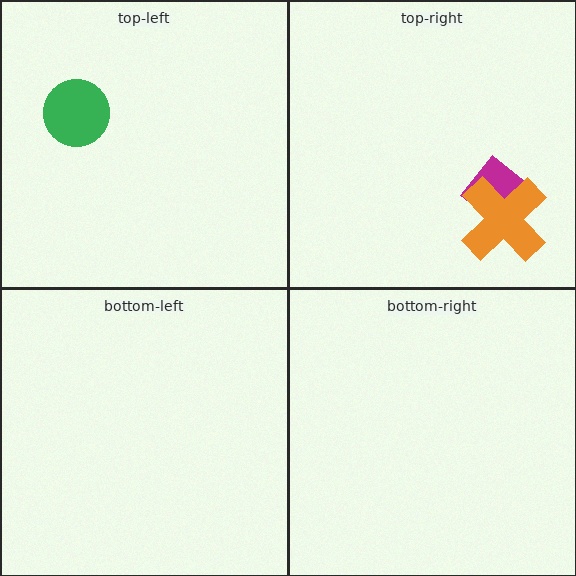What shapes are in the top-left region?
The green circle.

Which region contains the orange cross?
The top-right region.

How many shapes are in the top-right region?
2.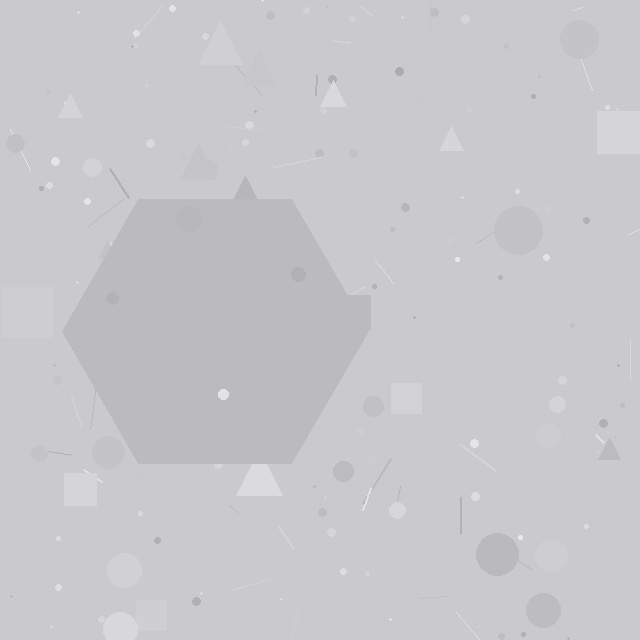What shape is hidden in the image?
A hexagon is hidden in the image.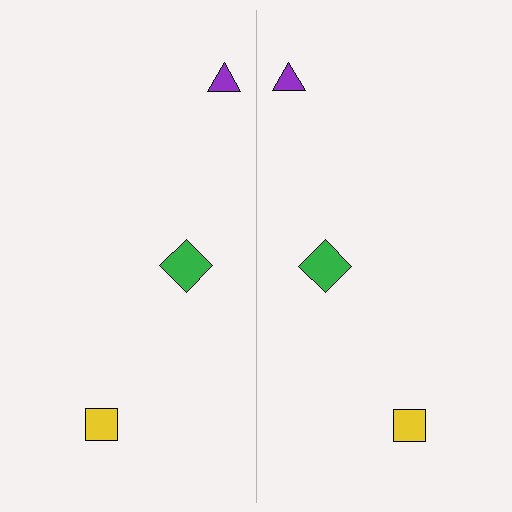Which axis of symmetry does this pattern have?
The pattern has a vertical axis of symmetry running through the center of the image.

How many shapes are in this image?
There are 6 shapes in this image.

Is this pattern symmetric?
Yes, this pattern has bilateral (reflection) symmetry.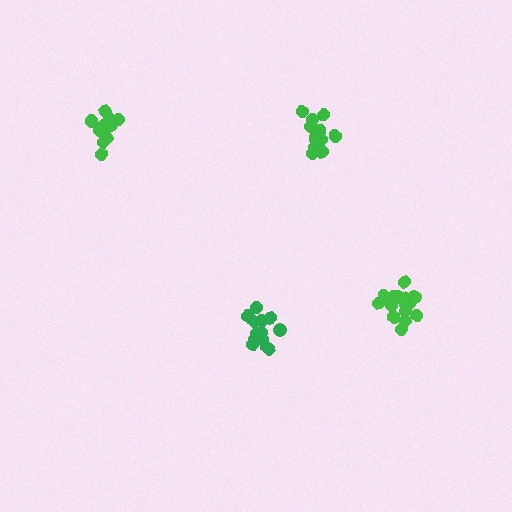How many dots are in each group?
Group 1: 14 dots, Group 2: 13 dots, Group 3: 14 dots, Group 4: 19 dots (60 total).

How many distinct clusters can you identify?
There are 4 distinct clusters.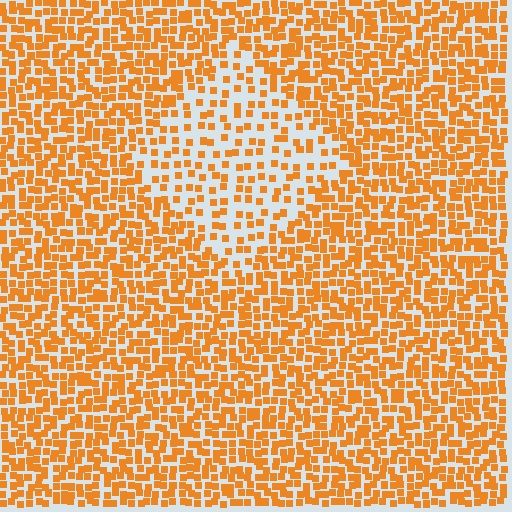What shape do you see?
I see a diamond.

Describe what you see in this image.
The image contains small orange elements arranged at two different densities. A diamond-shaped region is visible where the elements are less densely packed than the surrounding area.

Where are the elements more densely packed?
The elements are more densely packed outside the diamond boundary.